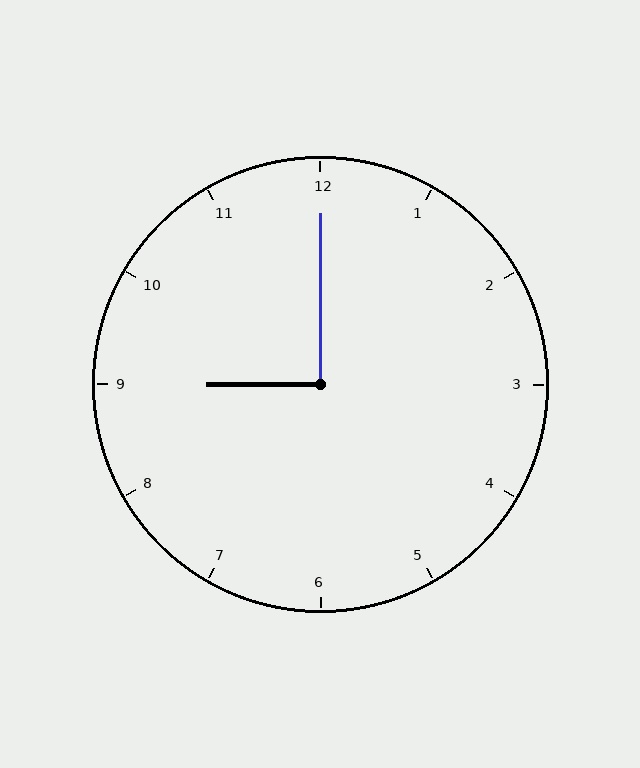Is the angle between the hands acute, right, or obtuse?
It is right.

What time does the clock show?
9:00.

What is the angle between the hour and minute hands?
Approximately 90 degrees.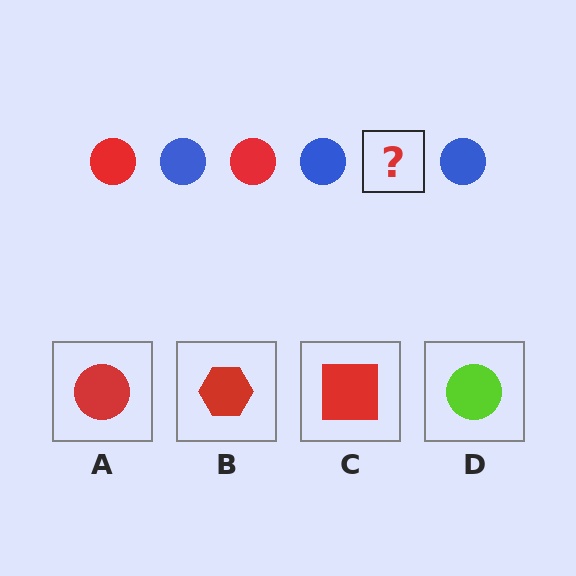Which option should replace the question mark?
Option A.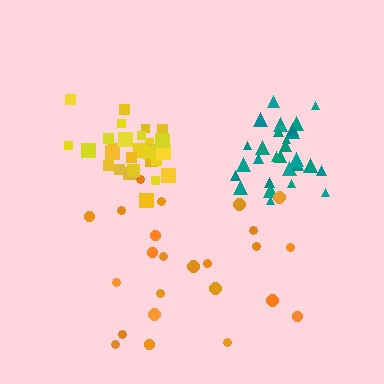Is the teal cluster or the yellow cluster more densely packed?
Yellow.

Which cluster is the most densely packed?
Yellow.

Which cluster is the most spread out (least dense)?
Orange.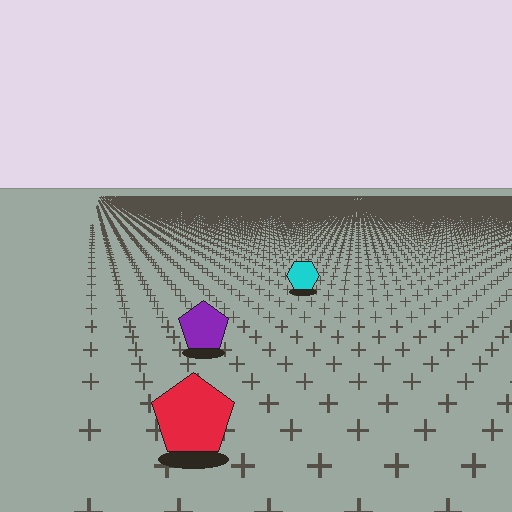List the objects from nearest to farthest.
From nearest to farthest: the red pentagon, the purple pentagon, the cyan hexagon.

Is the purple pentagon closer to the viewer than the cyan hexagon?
Yes. The purple pentagon is closer — you can tell from the texture gradient: the ground texture is coarser near it.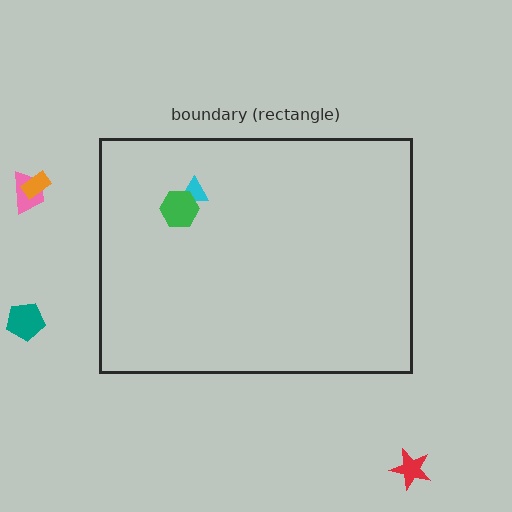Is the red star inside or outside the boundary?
Outside.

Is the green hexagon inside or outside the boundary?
Inside.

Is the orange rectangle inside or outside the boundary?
Outside.